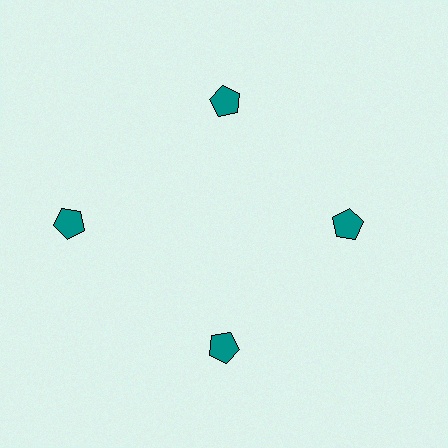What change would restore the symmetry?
The symmetry would be restored by moving it inward, back onto the ring so that all 4 pentagons sit at equal angles and equal distance from the center.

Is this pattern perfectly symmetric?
No. The 4 teal pentagons are arranged in a ring, but one element near the 9 o'clock position is pushed outward from the center, breaking the 4-fold rotational symmetry.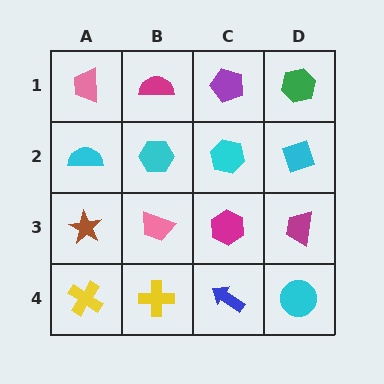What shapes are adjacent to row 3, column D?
A cyan diamond (row 2, column D), a cyan circle (row 4, column D), a magenta hexagon (row 3, column C).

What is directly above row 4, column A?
A brown star.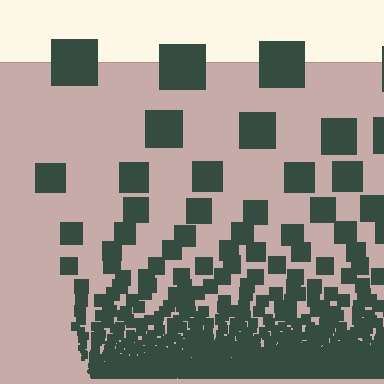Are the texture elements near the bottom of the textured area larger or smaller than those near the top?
Smaller. The gradient is inverted — elements near the bottom are smaller and denser.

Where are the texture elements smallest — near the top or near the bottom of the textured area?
Near the bottom.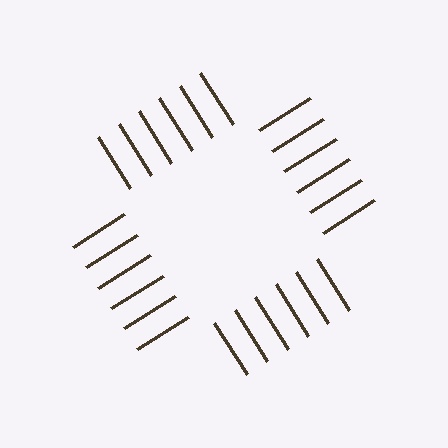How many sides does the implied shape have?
4 sides — the line-ends trace a square.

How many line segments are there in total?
24 — 6 along each of the 4 edges.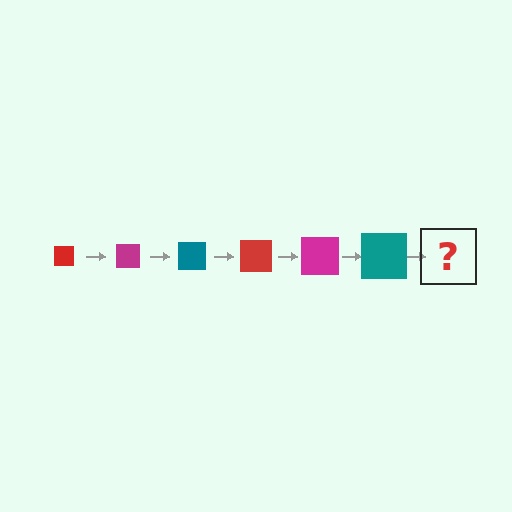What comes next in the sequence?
The next element should be a red square, larger than the previous one.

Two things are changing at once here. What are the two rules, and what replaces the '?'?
The two rules are that the square grows larger each step and the color cycles through red, magenta, and teal. The '?' should be a red square, larger than the previous one.